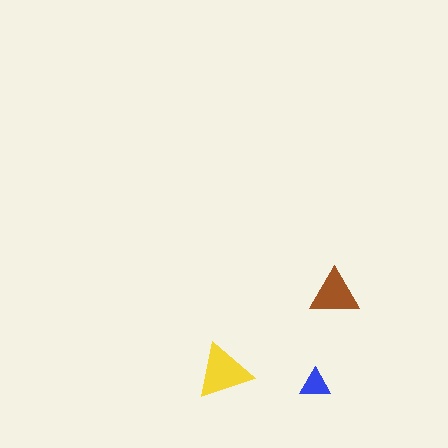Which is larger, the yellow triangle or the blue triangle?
The yellow one.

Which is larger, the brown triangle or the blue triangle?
The brown one.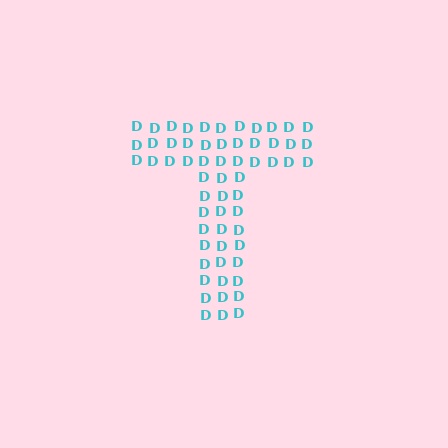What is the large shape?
The large shape is the letter T.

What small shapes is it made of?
It is made of small letter D's.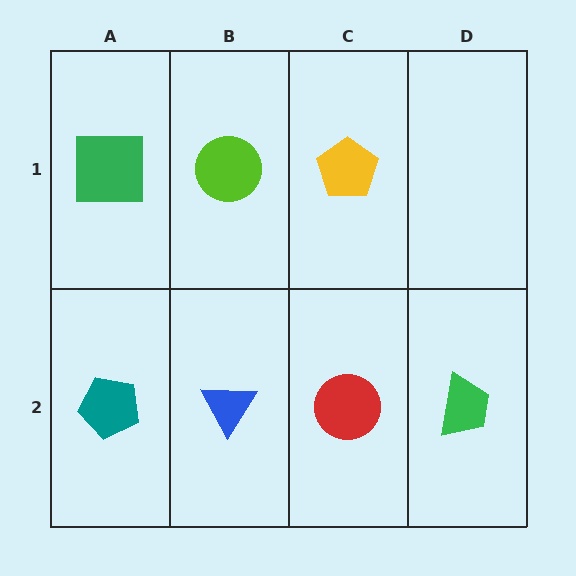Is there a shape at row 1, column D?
No, that cell is empty.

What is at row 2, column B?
A blue triangle.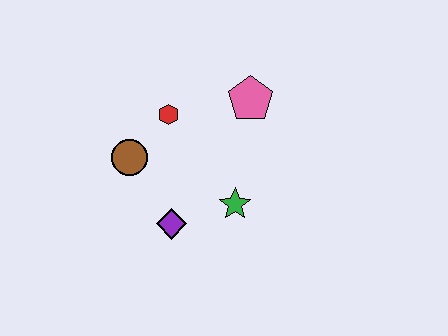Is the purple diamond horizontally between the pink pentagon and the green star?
No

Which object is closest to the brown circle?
The red hexagon is closest to the brown circle.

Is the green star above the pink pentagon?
No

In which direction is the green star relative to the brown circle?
The green star is to the right of the brown circle.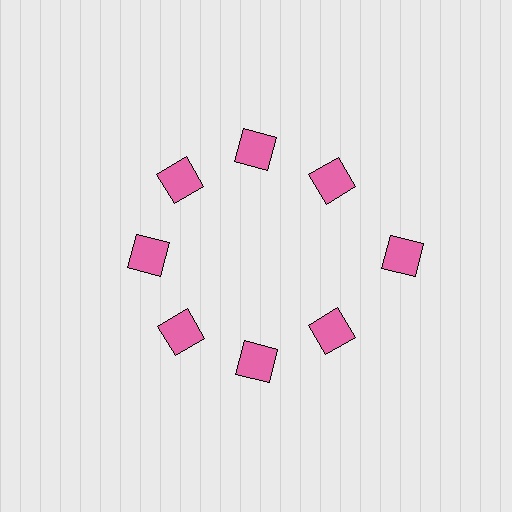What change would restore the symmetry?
The symmetry would be restored by moving it inward, back onto the ring so that all 8 diamonds sit at equal angles and equal distance from the center.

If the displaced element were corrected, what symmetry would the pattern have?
It would have 8-fold rotational symmetry — the pattern would map onto itself every 45 degrees.